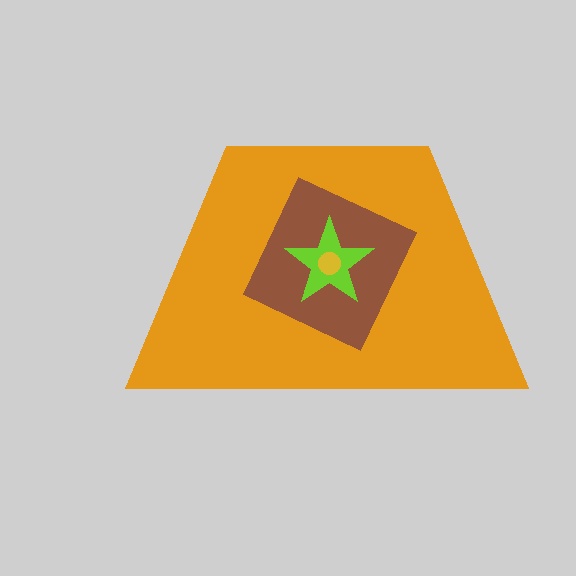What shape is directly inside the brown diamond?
The lime star.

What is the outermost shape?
The orange trapezoid.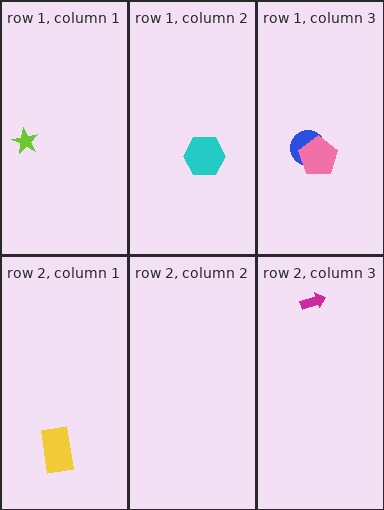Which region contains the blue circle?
The row 1, column 3 region.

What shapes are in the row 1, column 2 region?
The cyan hexagon.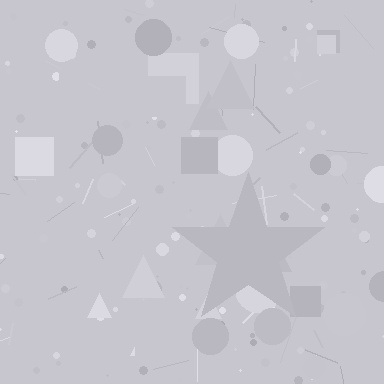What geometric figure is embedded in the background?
A star is embedded in the background.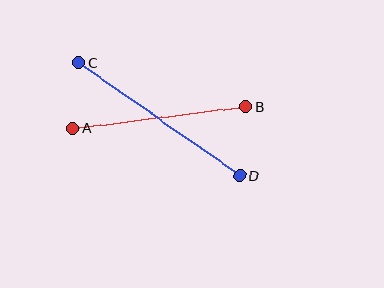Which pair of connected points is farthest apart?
Points C and D are farthest apart.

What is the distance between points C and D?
The distance is approximately 196 pixels.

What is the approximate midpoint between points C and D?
The midpoint is at approximately (159, 119) pixels.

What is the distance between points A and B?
The distance is approximately 174 pixels.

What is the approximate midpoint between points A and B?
The midpoint is at approximately (159, 117) pixels.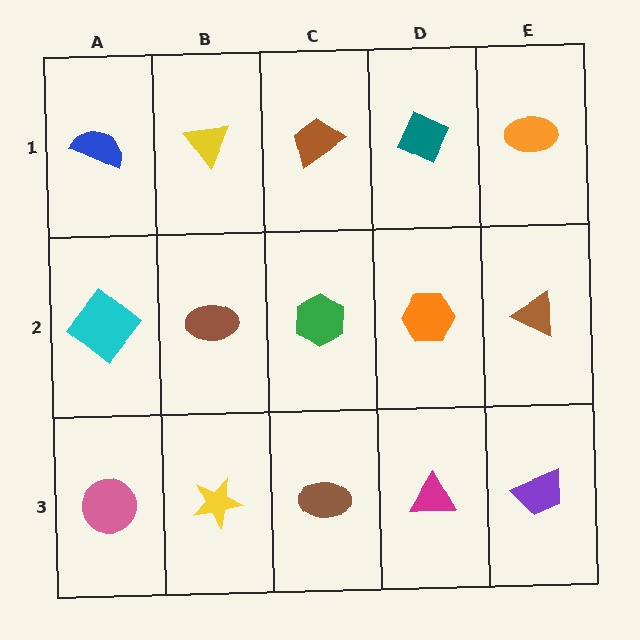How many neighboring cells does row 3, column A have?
2.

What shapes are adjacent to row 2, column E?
An orange ellipse (row 1, column E), a purple trapezoid (row 3, column E), an orange hexagon (row 2, column D).